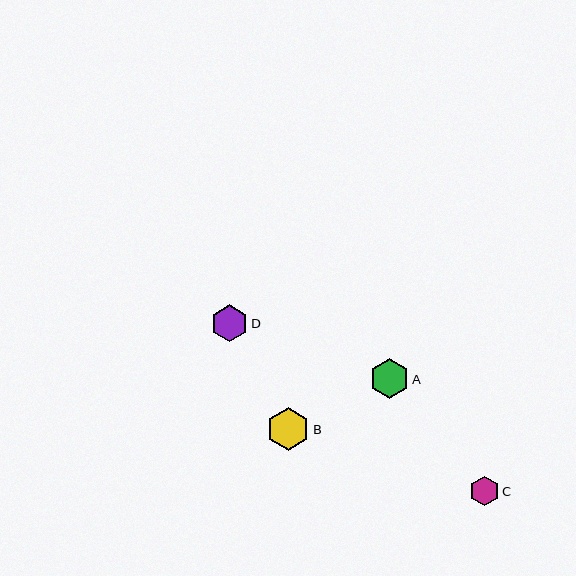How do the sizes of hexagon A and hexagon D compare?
Hexagon A and hexagon D are approximately the same size.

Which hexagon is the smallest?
Hexagon C is the smallest with a size of approximately 30 pixels.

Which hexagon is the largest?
Hexagon B is the largest with a size of approximately 43 pixels.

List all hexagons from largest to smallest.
From largest to smallest: B, A, D, C.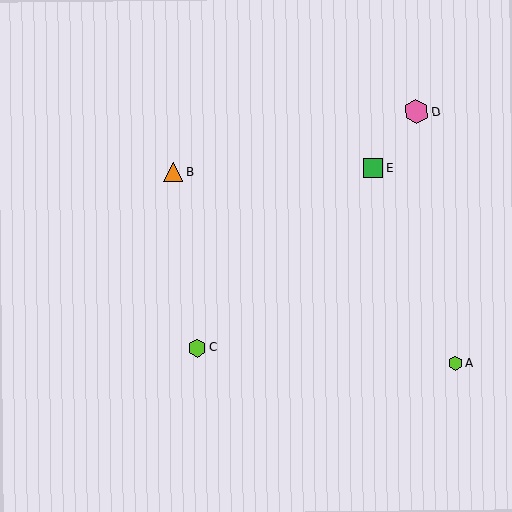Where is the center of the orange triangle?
The center of the orange triangle is at (173, 172).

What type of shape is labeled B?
Shape B is an orange triangle.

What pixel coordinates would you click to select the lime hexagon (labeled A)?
Click at (456, 363) to select the lime hexagon A.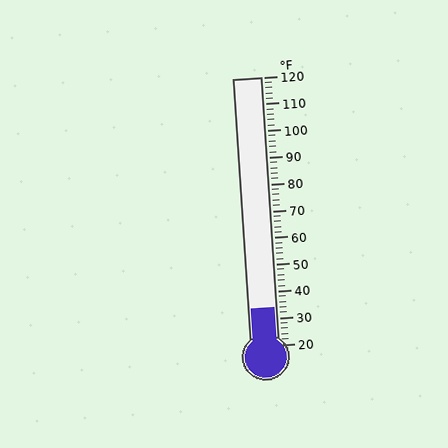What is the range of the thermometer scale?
The thermometer scale ranges from 20°F to 120°F.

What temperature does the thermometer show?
The thermometer shows approximately 34°F.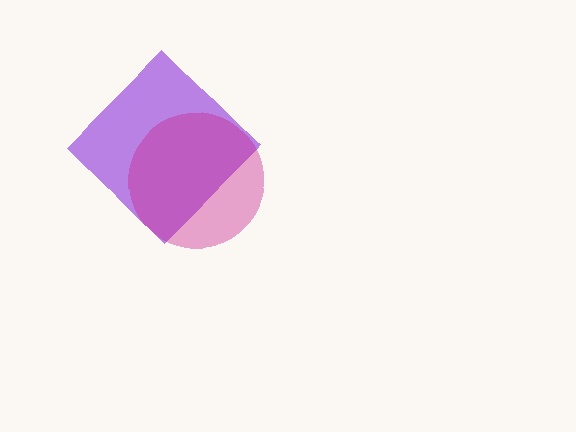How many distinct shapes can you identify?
There are 2 distinct shapes: a purple diamond, a magenta circle.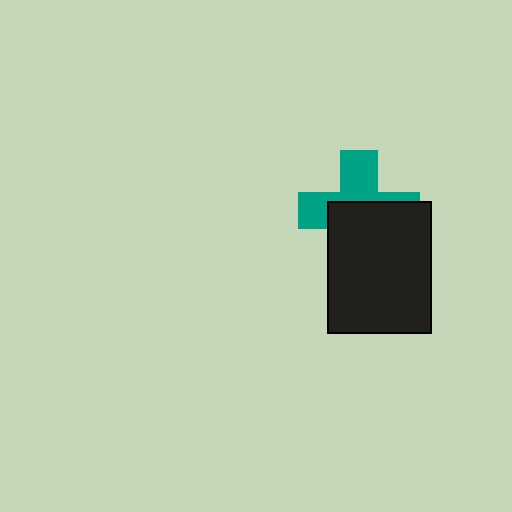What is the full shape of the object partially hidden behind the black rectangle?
The partially hidden object is a teal cross.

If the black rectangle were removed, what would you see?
You would see the complete teal cross.